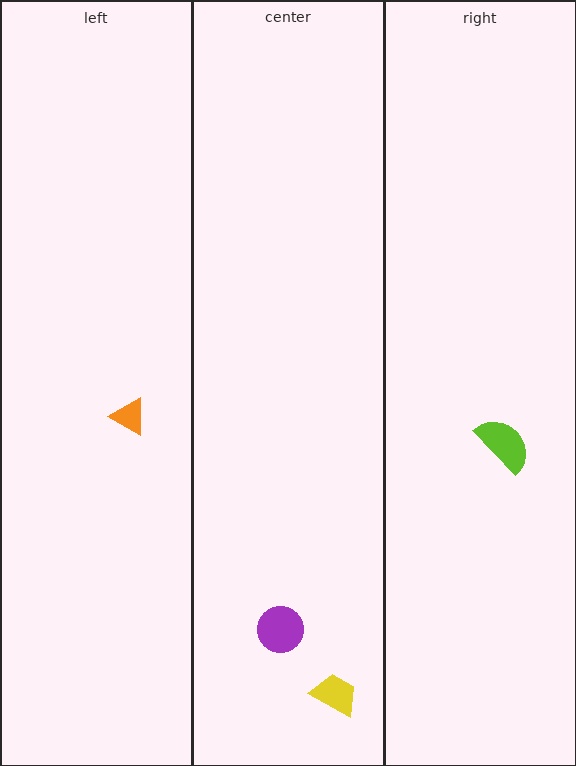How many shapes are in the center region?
2.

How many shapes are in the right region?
1.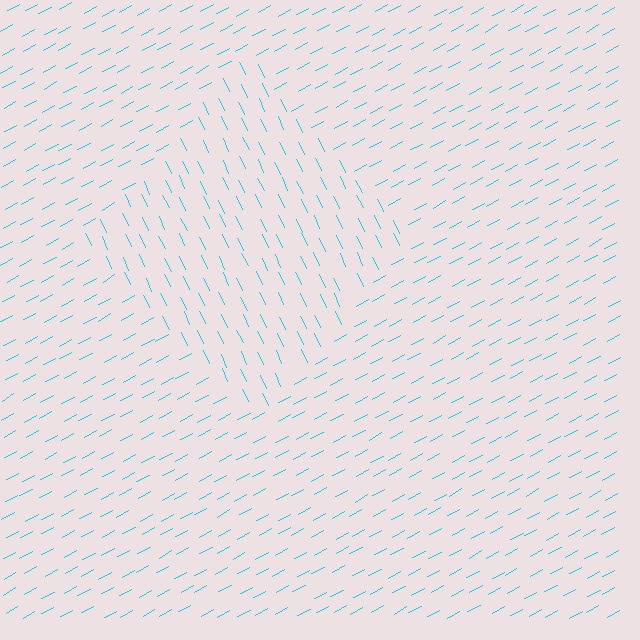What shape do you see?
I see a diamond.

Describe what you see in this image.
The image is filled with small cyan line segments. A diamond region in the image has lines oriented differently from the surrounding lines, creating a visible texture boundary.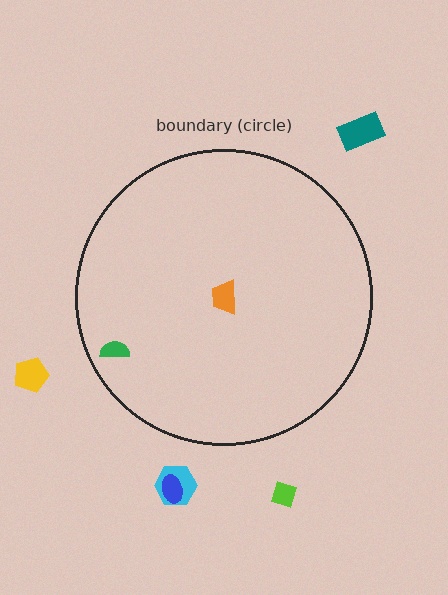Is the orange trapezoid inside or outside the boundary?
Inside.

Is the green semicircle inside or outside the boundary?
Inside.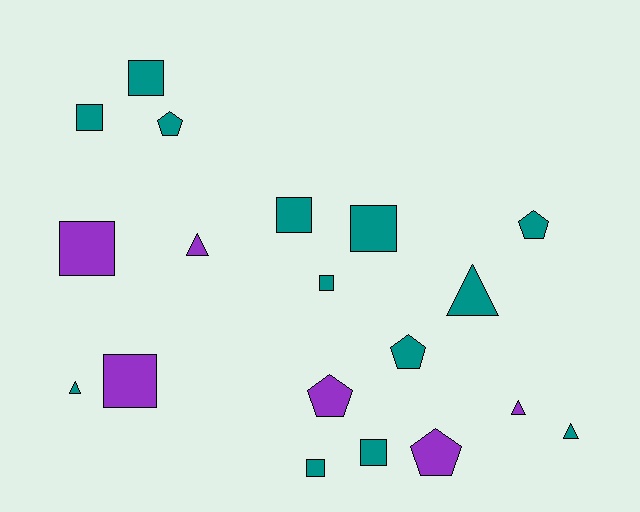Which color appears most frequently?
Teal, with 13 objects.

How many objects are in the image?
There are 19 objects.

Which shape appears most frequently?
Square, with 9 objects.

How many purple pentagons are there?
There are 2 purple pentagons.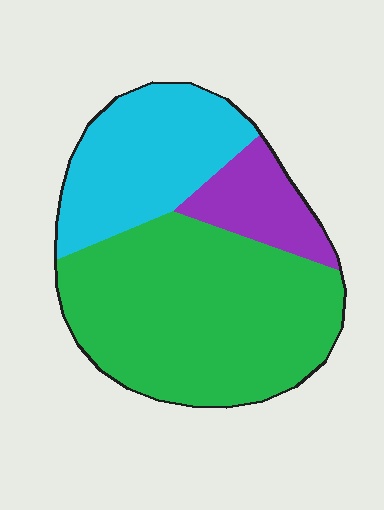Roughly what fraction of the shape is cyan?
Cyan takes up about one quarter (1/4) of the shape.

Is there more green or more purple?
Green.